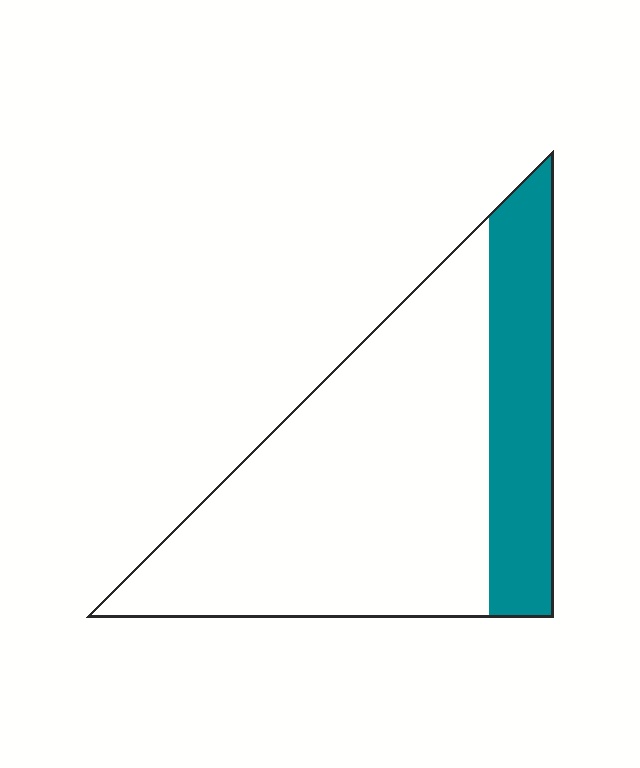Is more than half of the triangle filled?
No.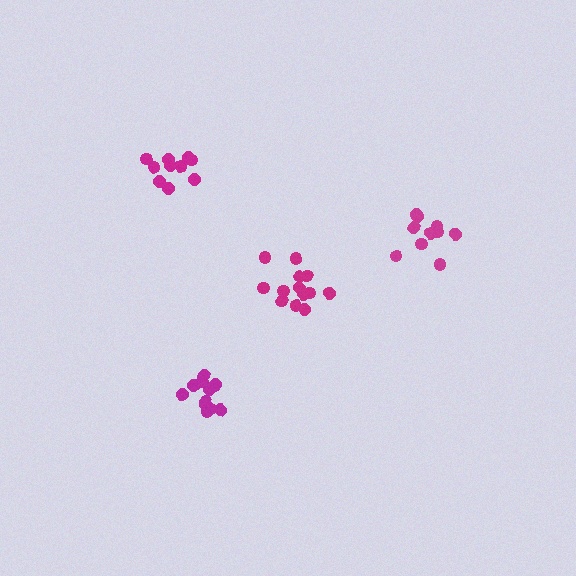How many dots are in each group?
Group 1: 10 dots, Group 2: 12 dots, Group 3: 10 dots, Group 4: 13 dots (45 total).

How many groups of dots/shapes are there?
There are 4 groups.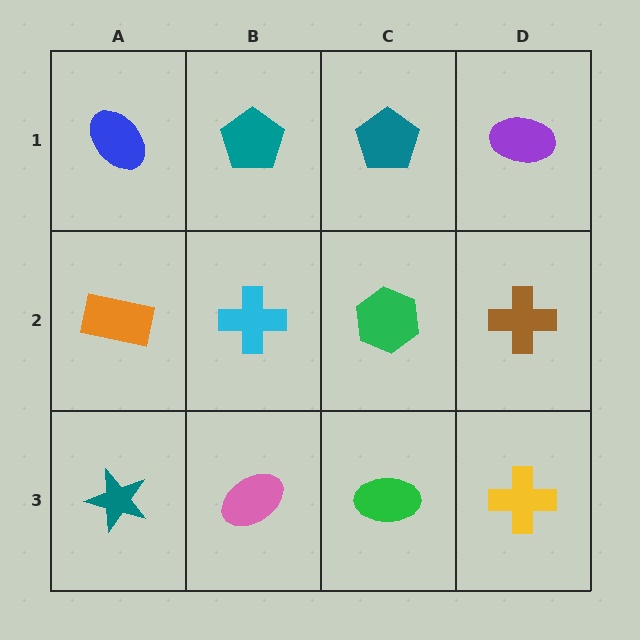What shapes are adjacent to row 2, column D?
A purple ellipse (row 1, column D), a yellow cross (row 3, column D), a green hexagon (row 2, column C).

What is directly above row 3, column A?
An orange rectangle.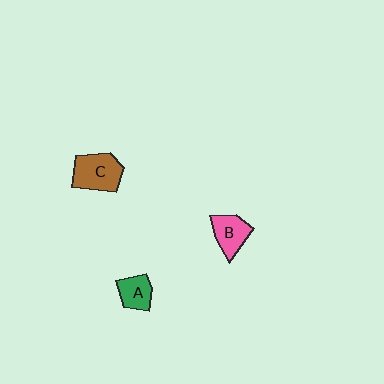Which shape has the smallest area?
Shape A (green).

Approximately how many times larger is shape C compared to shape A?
Approximately 1.6 times.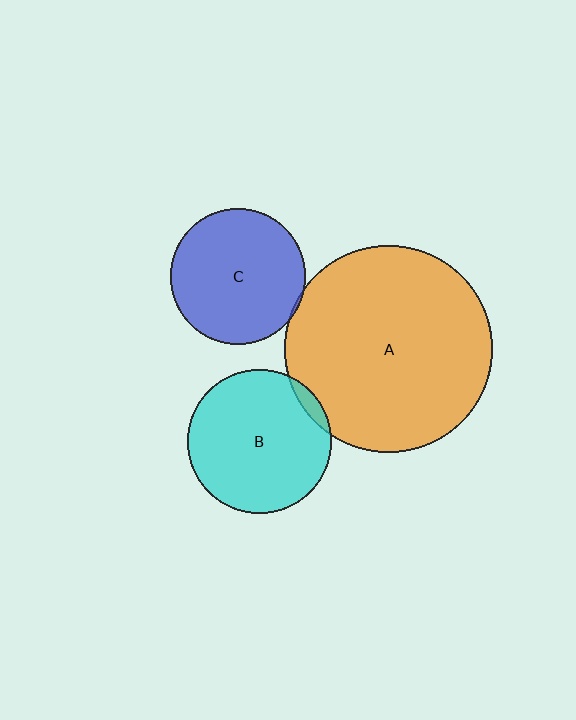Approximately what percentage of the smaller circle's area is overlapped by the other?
Approximately 5%.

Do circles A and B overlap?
Yes.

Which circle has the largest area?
Circle A (orange).